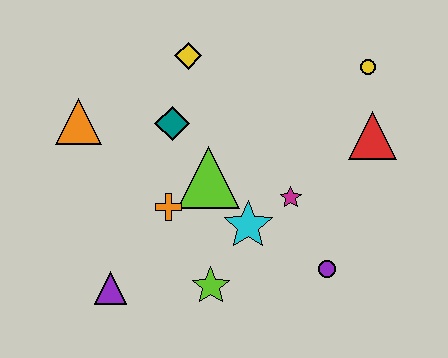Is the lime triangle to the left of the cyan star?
Yes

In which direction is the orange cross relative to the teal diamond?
The orange cross is below the teal diamond.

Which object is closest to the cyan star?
The magenta star is closest to the cyan star.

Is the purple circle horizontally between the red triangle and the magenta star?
Yes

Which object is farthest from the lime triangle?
The yellow circle is farthest from the lime triangle.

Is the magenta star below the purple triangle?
No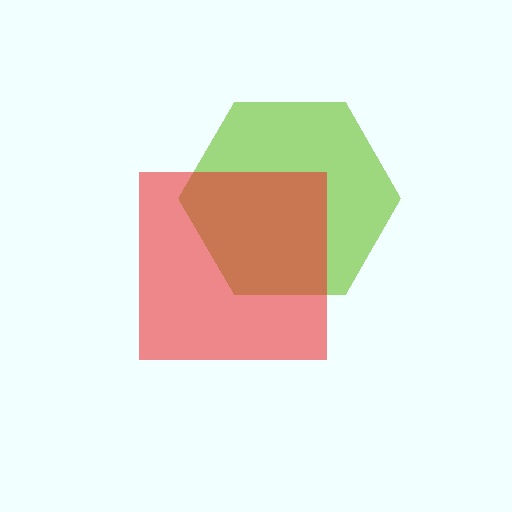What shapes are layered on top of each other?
The layered shapes are: a lime hexagon, a red square.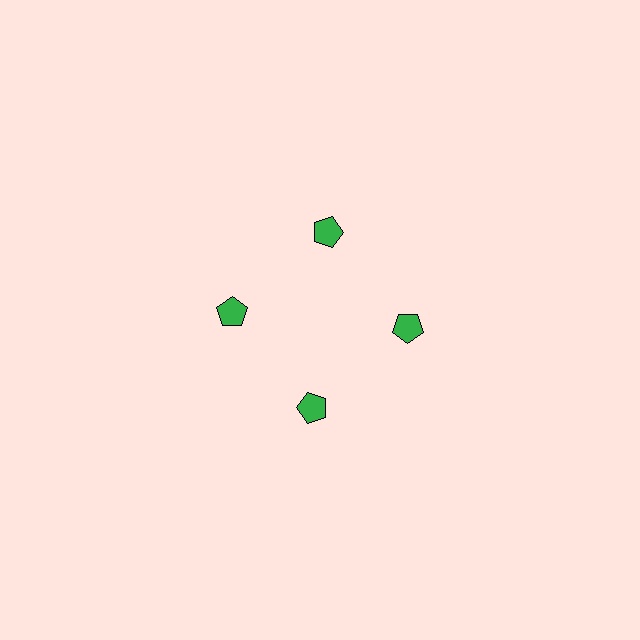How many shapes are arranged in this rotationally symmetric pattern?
There are 4 shapes, arranged in 4 groups of 1.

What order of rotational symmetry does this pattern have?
This pattern has 4-fold rotational symmetry.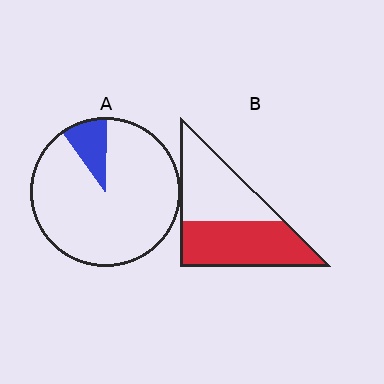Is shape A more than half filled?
No.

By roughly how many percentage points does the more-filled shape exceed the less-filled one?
By roughly 40 percentage points (B over A).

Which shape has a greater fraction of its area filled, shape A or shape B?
Shape B.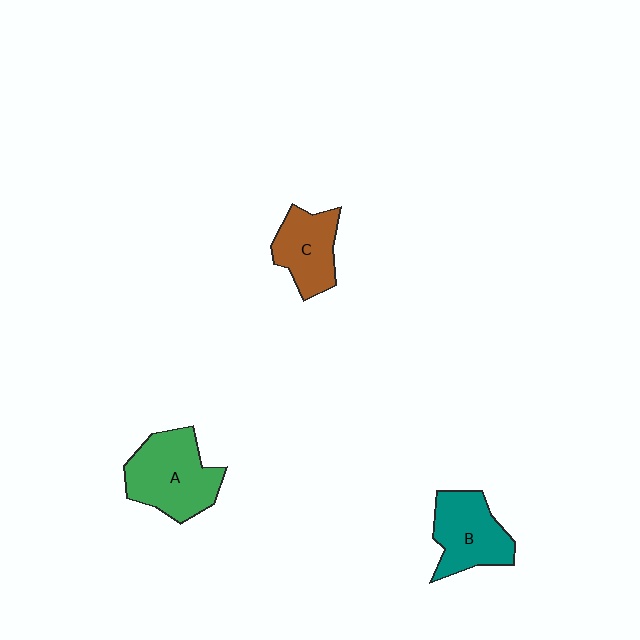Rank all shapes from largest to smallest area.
From largest to smallest: A (green), B (teal), C (brown).